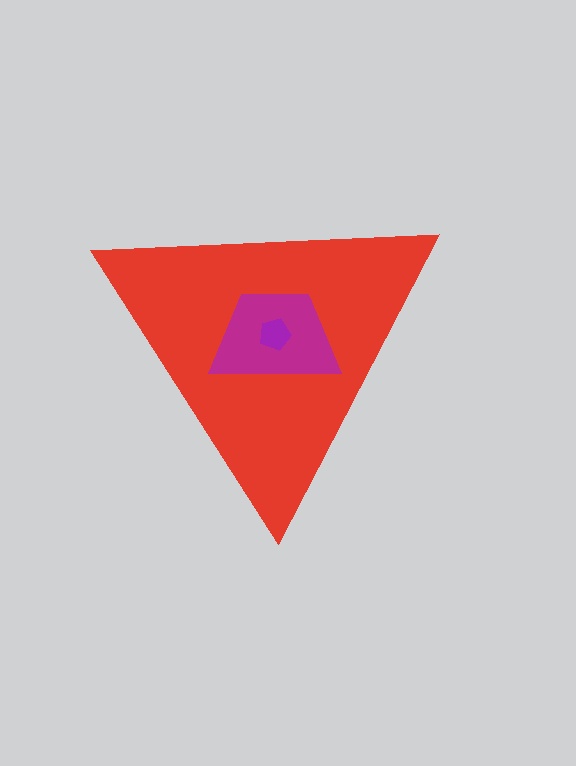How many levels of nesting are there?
3.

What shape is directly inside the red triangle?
The magenta trapezoid.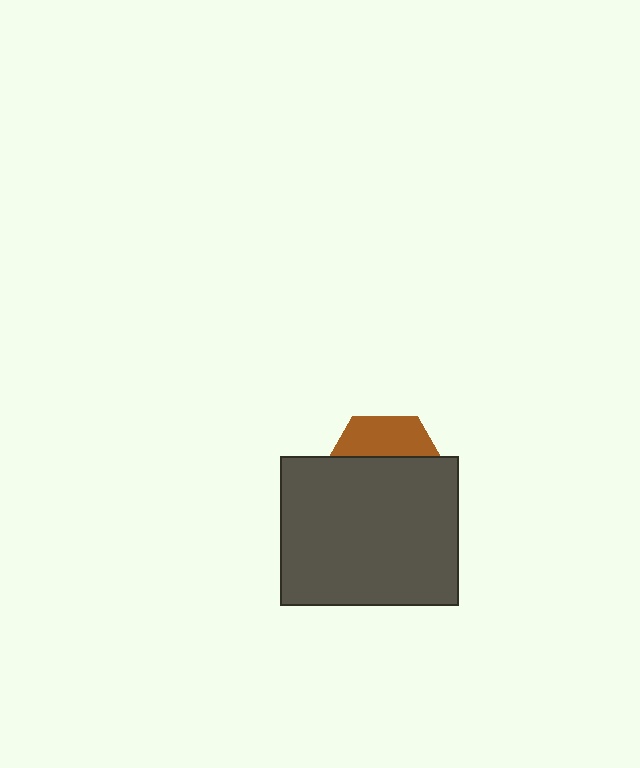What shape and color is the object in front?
The object in front is a dark gray rectangle.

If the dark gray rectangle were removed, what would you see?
You would see the complete brown hexagon.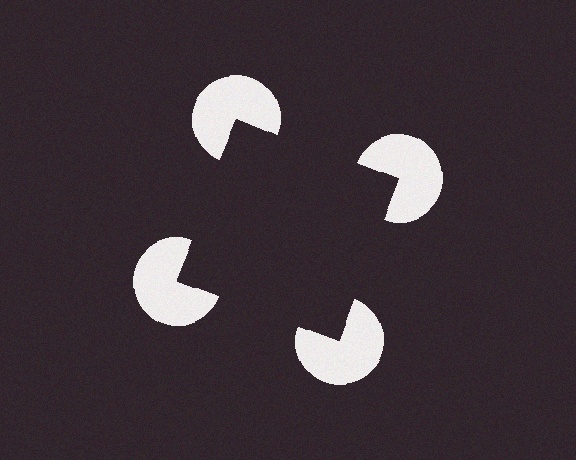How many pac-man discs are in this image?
There are 4 — one at each vertex of the illusory square.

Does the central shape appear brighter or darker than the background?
It typically appears slightly darker than the background, even though no actual brightness change is drawn.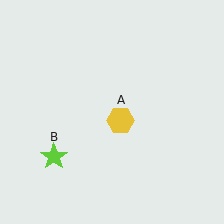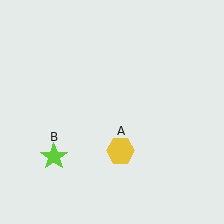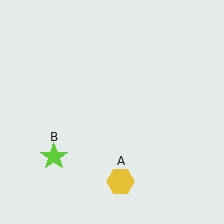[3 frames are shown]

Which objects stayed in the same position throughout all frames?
Lime star (object B) remained stationary.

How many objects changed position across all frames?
1 object changed position: yellow hexagon (object A).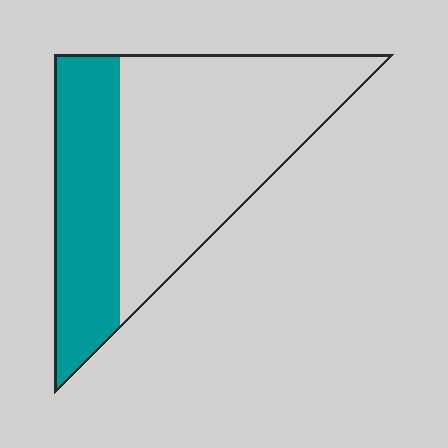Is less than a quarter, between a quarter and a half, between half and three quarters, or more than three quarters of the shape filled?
Between a quarter and a half.